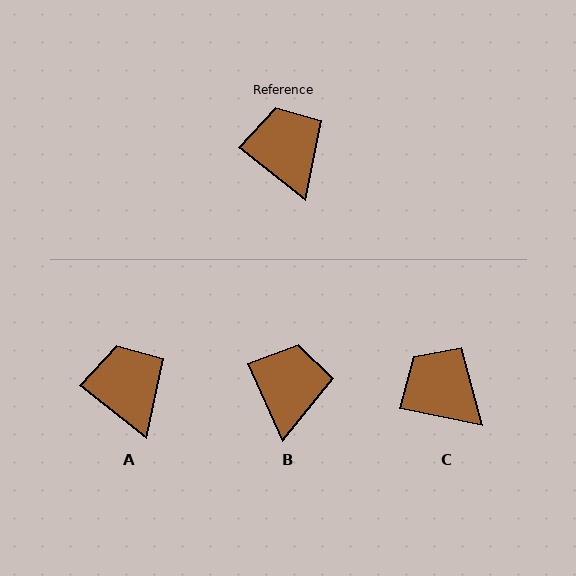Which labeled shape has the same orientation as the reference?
A.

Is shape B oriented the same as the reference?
No, it is off by about 28 degrees.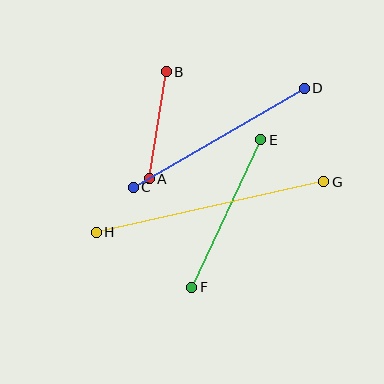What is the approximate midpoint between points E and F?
The midpoint is at approximately (226, 213) pixels.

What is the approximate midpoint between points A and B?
The midpoint is at approximately (158, 125) pixels.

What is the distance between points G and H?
The distance is approximately 233 pixels.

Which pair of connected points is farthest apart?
Points G and H are farthest apart.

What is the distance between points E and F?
The distance is approximately 162 pixels.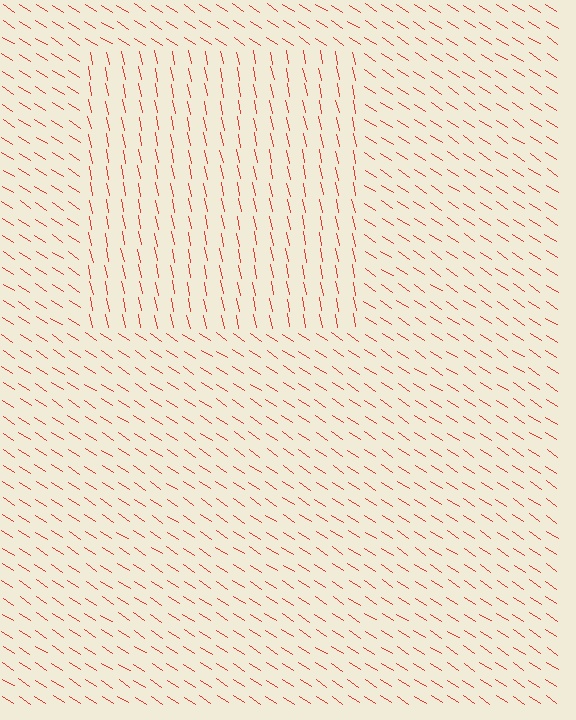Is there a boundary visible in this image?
Yes, there is a texture boundary formed by a change in line orientation.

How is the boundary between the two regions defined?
The boundary is defined purely by a change in line orientation (approximately 45 degrees difference). All lines are the same color and thickness.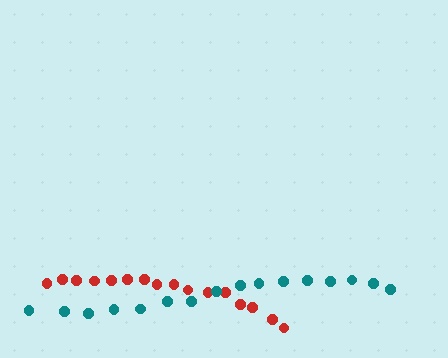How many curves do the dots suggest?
There are 2 distinct paths.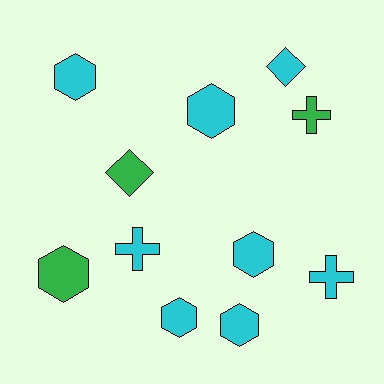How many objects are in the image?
There are 11 objects.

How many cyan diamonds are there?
There is 1 cyan diamond.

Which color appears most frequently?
Cyan, with 8 objects.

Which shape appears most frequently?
Hexagon, with 6 objects.